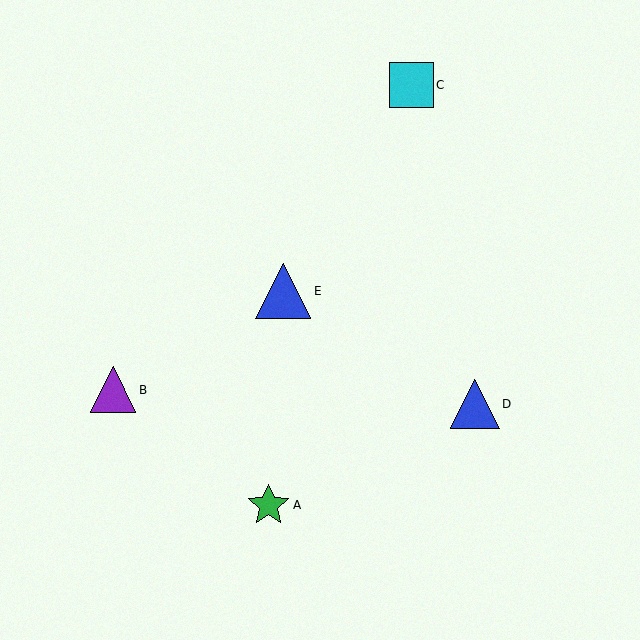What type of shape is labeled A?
Shape A is a green star.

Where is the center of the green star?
The center of the green star is at (268, 505).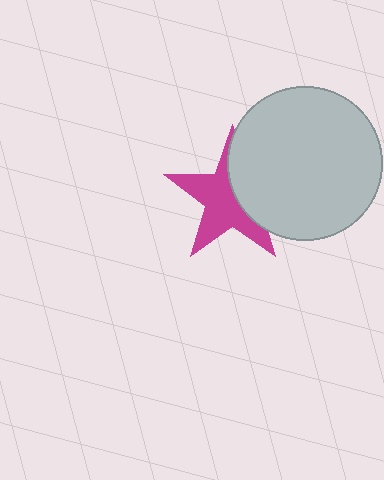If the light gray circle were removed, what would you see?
You would see the complete magenta star.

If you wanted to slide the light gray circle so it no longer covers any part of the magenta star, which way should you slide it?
Slide it right — that is the most direct way to separate the two shapes.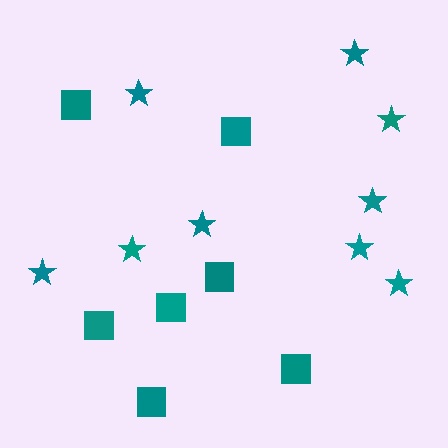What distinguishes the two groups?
There are 2 groups: one group of stars (9) and one group of squares (7).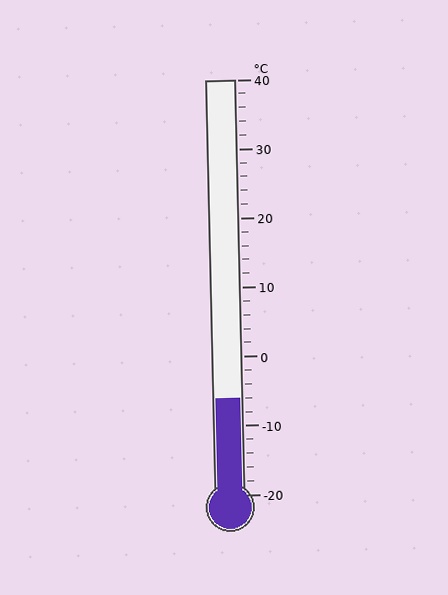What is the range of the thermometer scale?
The thermometer scale ranges from -20°C to 40°C.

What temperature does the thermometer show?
The thermometer shows approximately -6°C.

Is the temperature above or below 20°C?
The temperature is below 20°C.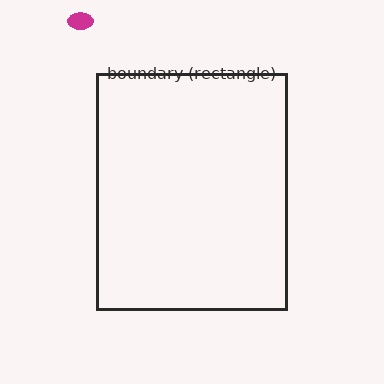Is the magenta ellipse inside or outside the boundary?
Outside.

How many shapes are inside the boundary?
0 inside, 1 outside.